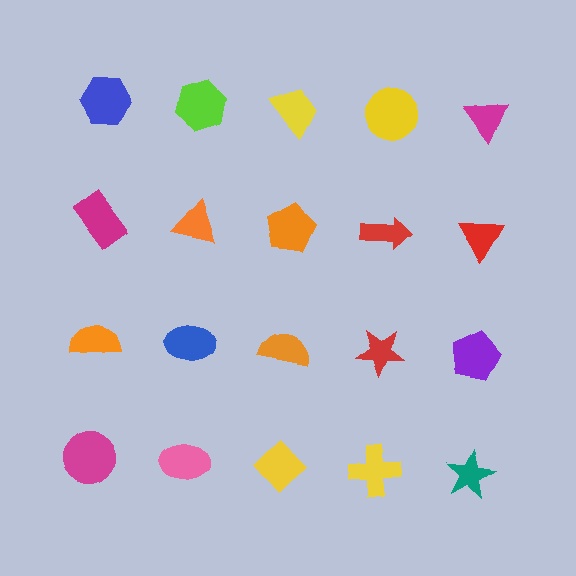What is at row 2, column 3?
An orange pentagon.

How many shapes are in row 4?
5 shapes.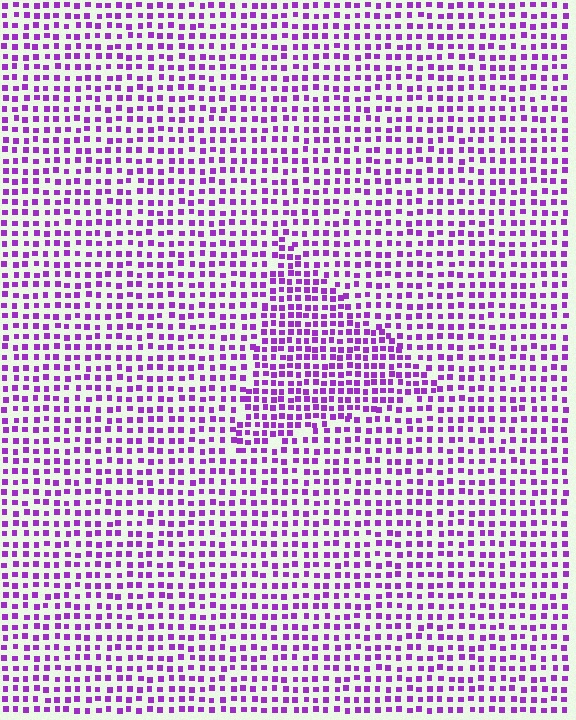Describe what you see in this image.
The image contains small purple elements arranged at two different densities. A triangle-shaped region is visible where the elements are more densely packed than the surrounding area.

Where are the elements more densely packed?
The elements are more densely packed inside the triangle boundary.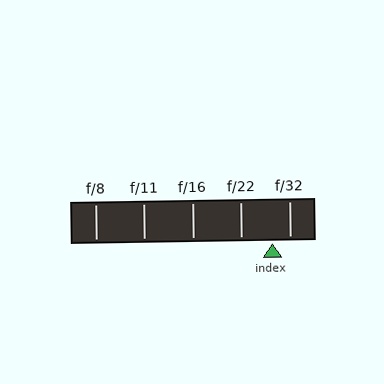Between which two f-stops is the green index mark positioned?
The index mark is between f/22 and f/32.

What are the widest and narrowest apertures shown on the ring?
The widest aperture shown is f/8 and the narrowest is f/32.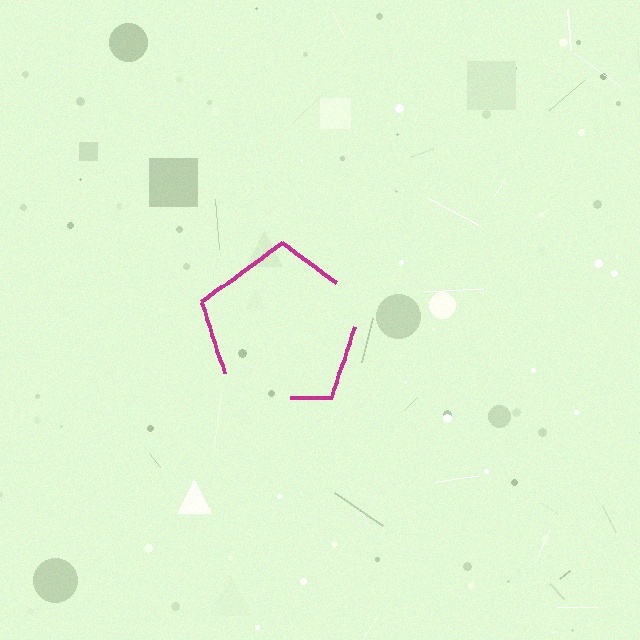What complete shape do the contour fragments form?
The contour fragments form a pentagon.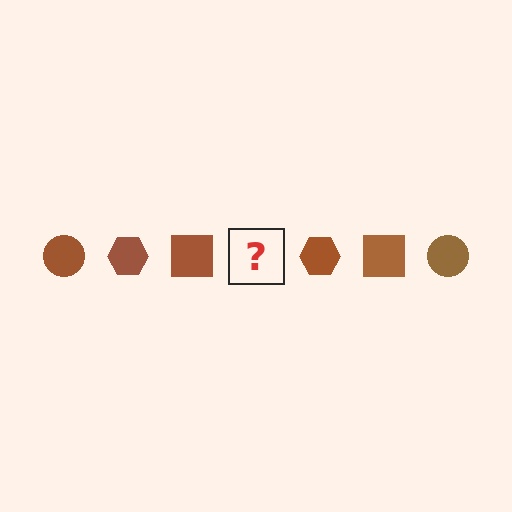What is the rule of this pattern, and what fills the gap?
The rule is that the pattern cycles through circle, hexagon, square shapes in brown. The gap should be filled with a brown circle.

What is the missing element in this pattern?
The missing element is a brown circle.